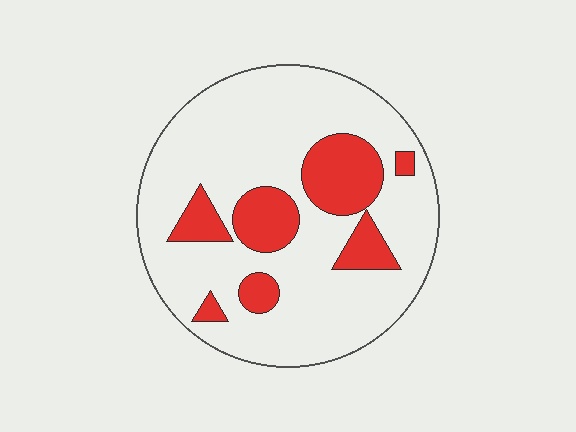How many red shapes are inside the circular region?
7.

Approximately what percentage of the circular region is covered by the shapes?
Approximately 20%.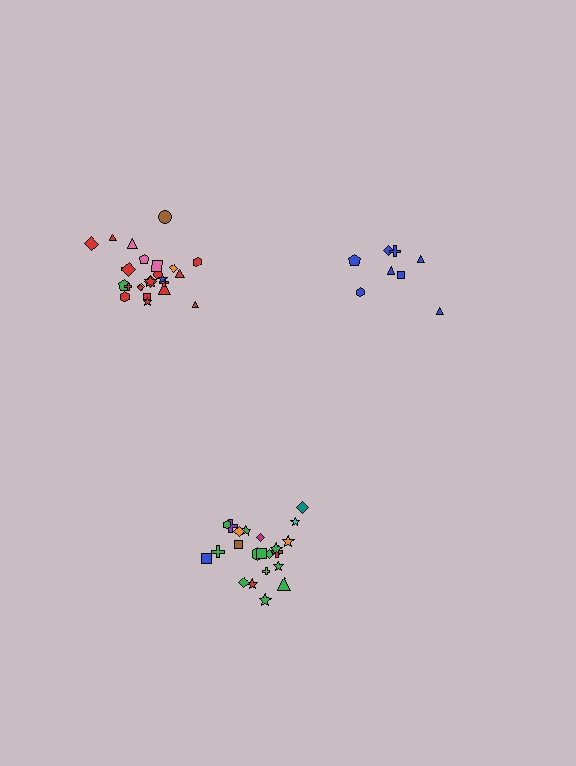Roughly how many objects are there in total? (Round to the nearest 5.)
Roughly 55 objects in total.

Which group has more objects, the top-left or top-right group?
The top-left group.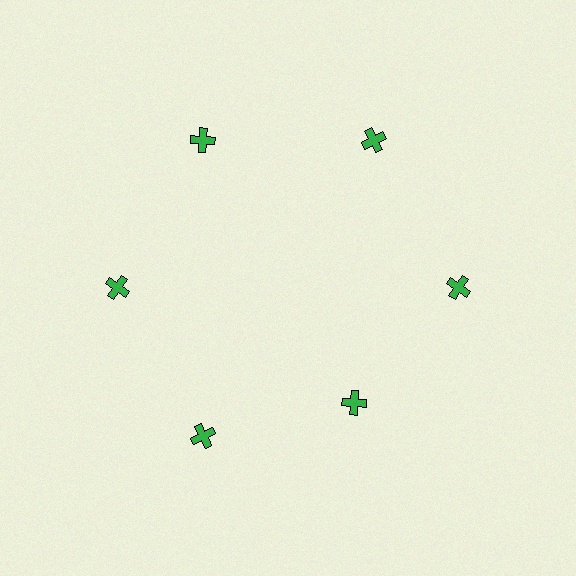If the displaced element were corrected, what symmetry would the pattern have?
It would have 6-fold rotational symmetry — the pattern would map onto itself every 60 degrees.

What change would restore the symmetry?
The symmetry would be restored by moving it outward, back onto the ring so that all 6 crosses sit at equal angles and equal distance from the center.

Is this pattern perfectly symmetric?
No. The 6 green crosses are arranged in a ring, but one element near the 5 o'clock position is pulled inward toward the center, breaking the 6-fold rotational symmetry.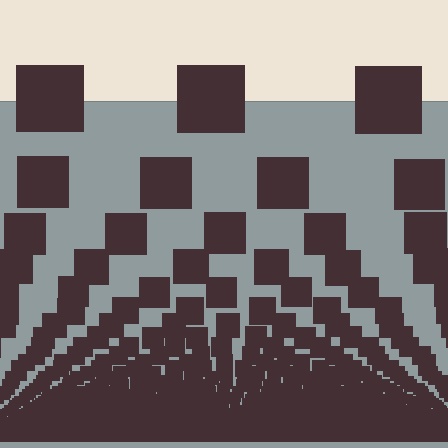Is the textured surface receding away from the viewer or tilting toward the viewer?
The surface appears to tilt toward the viewer. Texture elements get larger and sparser toward the top.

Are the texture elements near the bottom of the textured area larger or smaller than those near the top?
Smaller. The gradient is inverted — elements near the bottom are smaller and denser.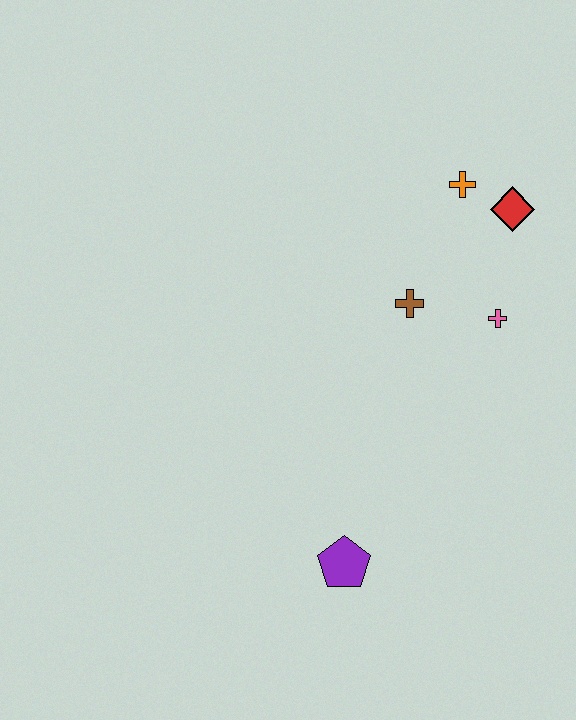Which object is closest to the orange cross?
The red diamond is closest to the orange cross.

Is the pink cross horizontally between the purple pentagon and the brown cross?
No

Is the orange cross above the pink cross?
Yes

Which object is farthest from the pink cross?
The purple pentagon is farthest from the pink cross.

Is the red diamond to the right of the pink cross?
Yes